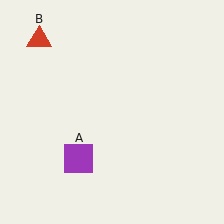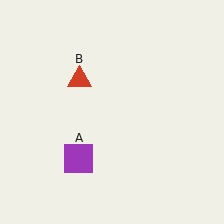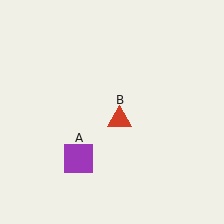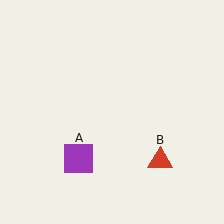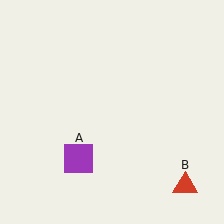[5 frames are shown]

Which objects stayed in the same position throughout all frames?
Purple square (object A) remained stationary.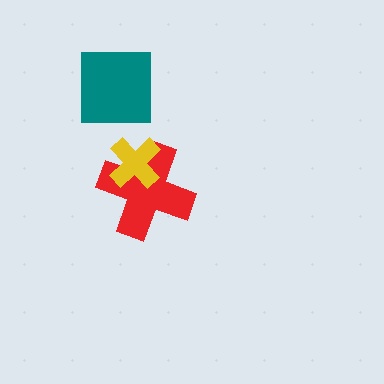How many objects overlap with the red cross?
1 object overlaps with the red cross.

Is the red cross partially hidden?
Yes, it is partially covered by another shape.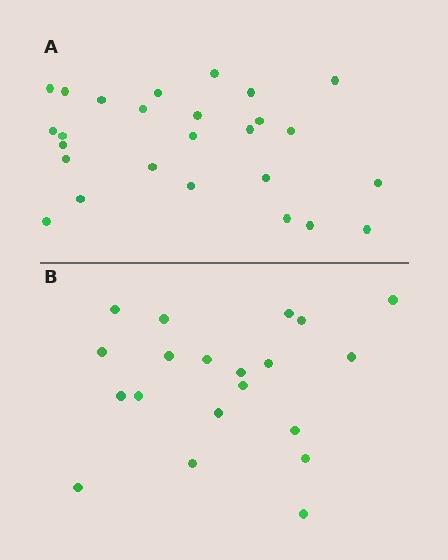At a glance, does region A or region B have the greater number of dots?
Region A (the top region) has more dots.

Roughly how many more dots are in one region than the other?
Region A has about 6 more dots than region B.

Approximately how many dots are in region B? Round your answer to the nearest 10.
About 20 dots.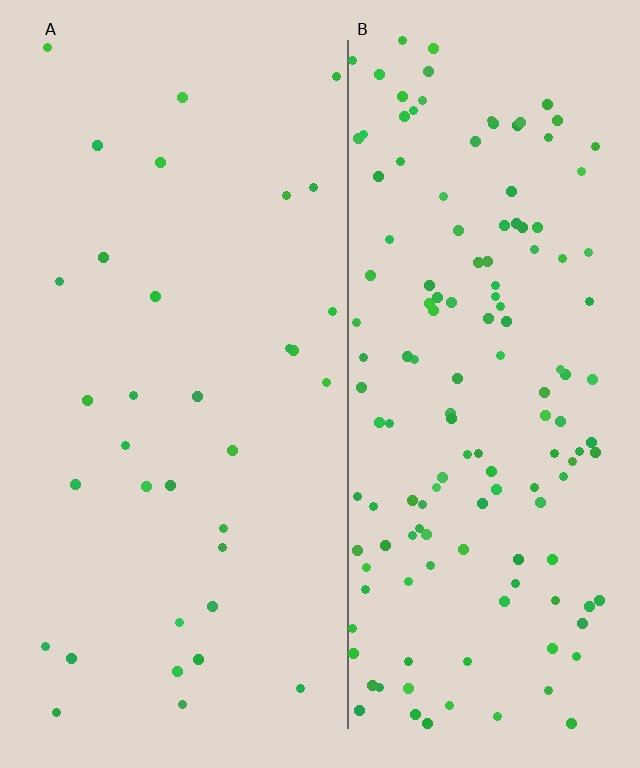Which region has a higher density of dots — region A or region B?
B (the right).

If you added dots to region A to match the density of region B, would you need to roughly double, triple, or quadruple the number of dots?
Approximately quadruple.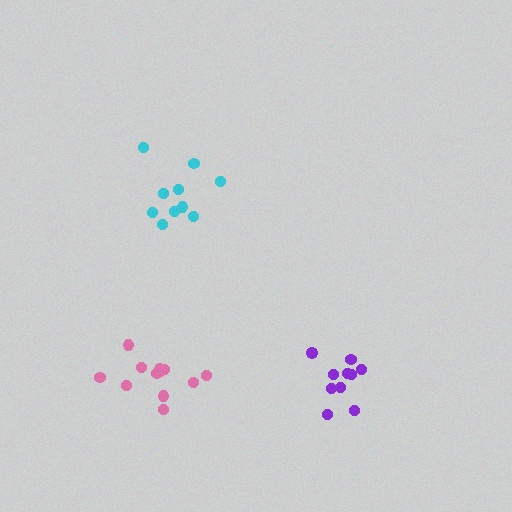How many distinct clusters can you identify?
There are 3 distinct clusters.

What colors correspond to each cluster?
The clusters are colored: pink, purple, cyan.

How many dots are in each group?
Group 1: 12 dots, Group 2: 10 dots, Group 3: 10 dots (32 total).